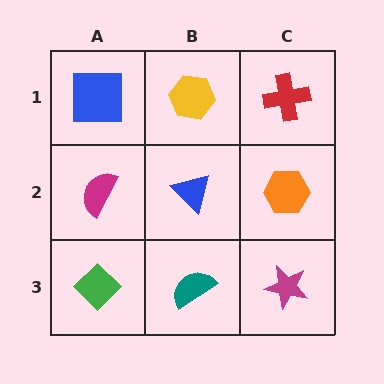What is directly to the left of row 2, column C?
A blue triangle.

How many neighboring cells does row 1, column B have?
3.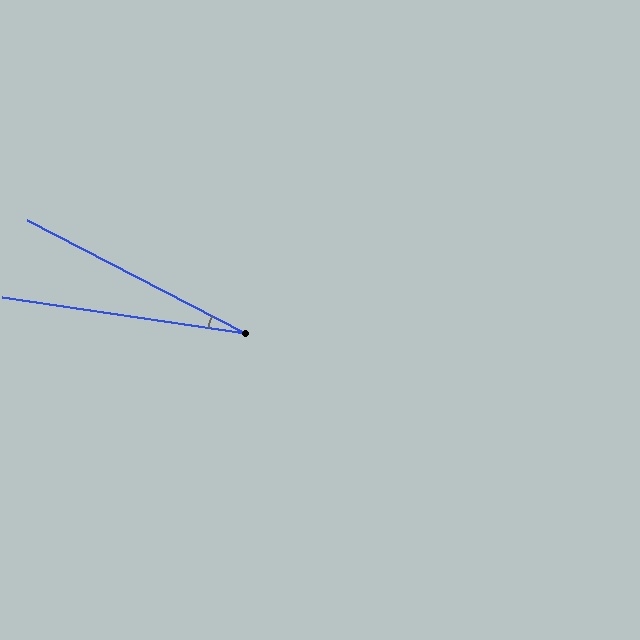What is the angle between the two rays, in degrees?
Approximately 19 degrees.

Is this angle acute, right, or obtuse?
It is acute.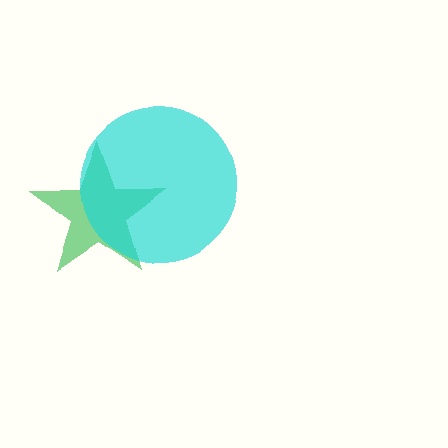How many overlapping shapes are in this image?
There are 2 overlapping shapes in the image.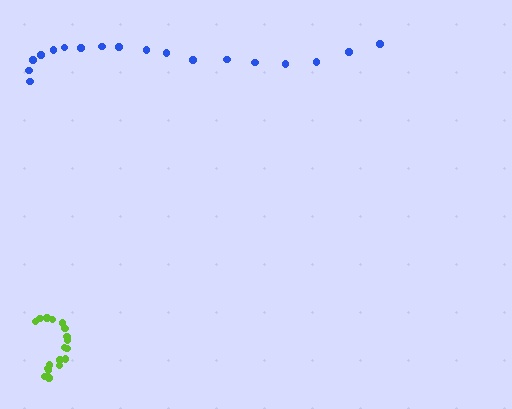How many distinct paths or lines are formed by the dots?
There are 2 distinct paths.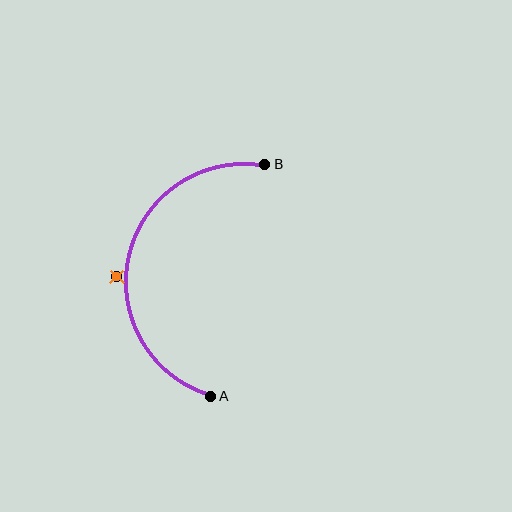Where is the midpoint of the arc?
The arc midpoint is the point on the curve farthest from the straight line joining A and B. It sits to the left of that line.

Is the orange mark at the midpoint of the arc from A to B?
No — the orange mark does not lie on the arc at all. It sits slightly outside the curve.